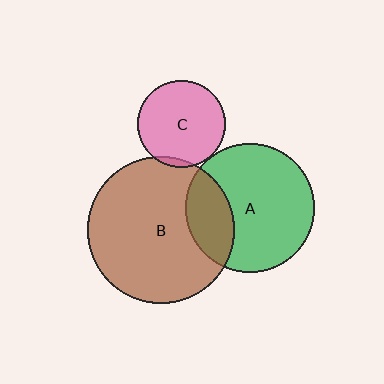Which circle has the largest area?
Circle B (brown).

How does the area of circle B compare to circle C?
Approximately 2.8 times.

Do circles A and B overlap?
Yes.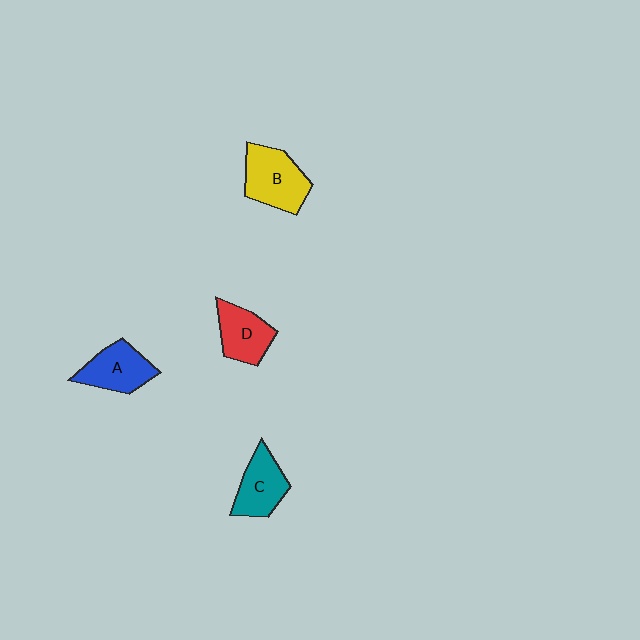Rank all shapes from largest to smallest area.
From largest to smallest: B (yellow), A (blue), C (teal), D (red).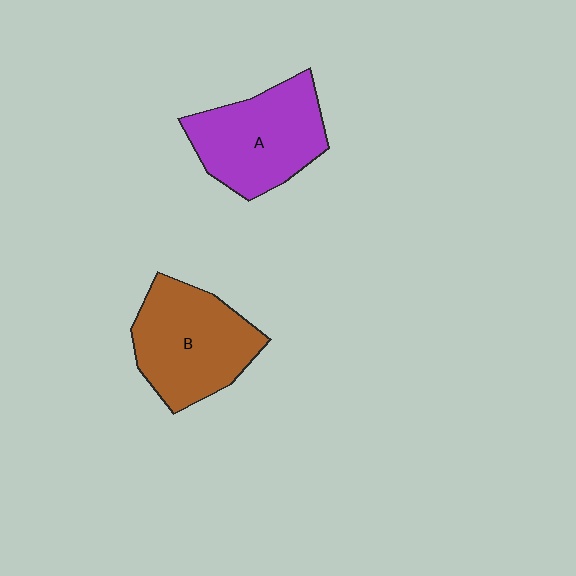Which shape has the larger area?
Shape B (brown).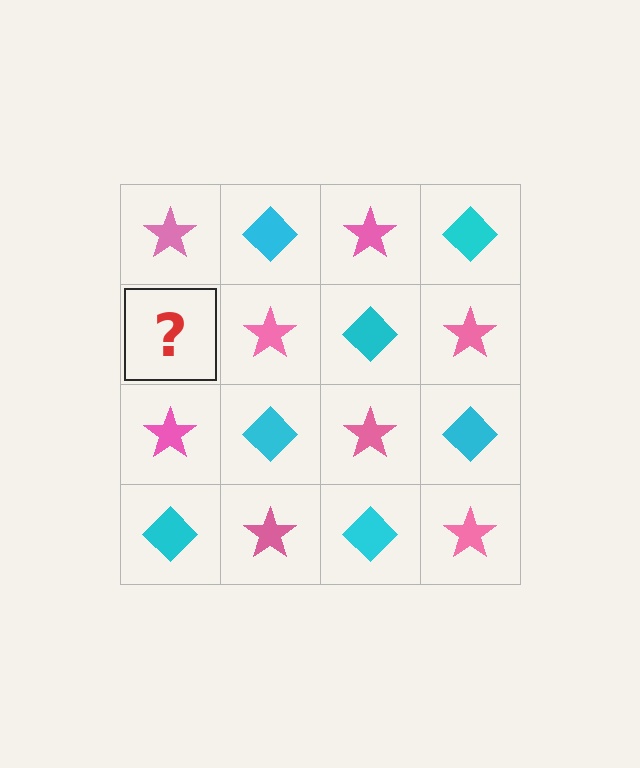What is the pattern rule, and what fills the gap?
The rule is that it alternates pink star and cyan diamond in a checkerboard pattern. The gap should be filled with a cyan diamond.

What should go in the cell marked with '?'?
The missing cell should contain a cyan diamond.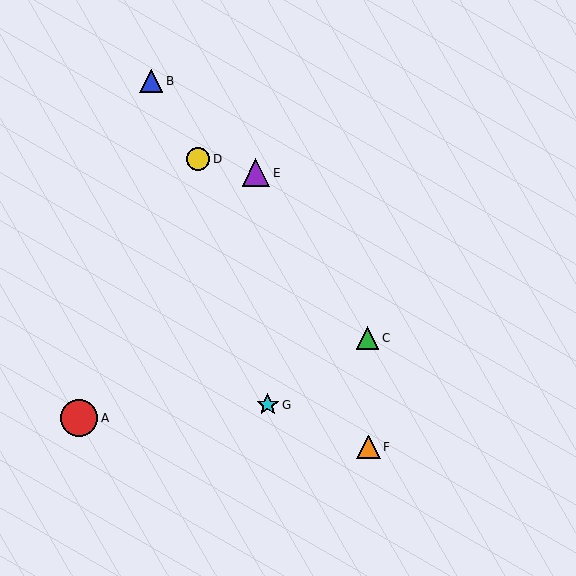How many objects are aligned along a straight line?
3 objects (B, D, F) are aligned along a straight line.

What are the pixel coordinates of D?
Object D is at (198, 159).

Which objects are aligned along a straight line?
Objects B, D, F are aligned along a straight line.